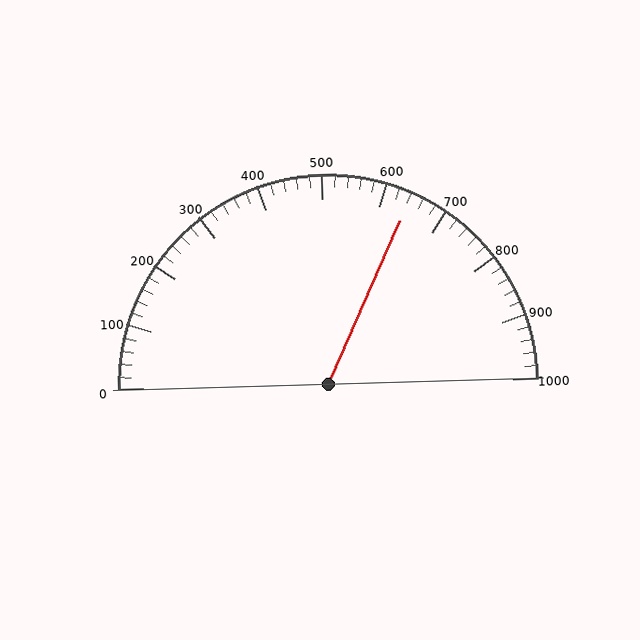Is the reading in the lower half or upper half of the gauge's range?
The reading is in the upper half of the range (0 to 1000).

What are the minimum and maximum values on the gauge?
The gauge ranges from 0 to 1000.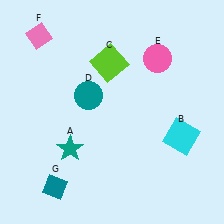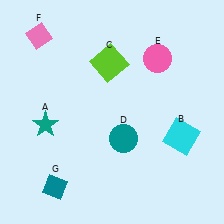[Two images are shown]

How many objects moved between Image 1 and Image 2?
2 objects moved between the two images.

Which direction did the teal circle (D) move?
The teal circle (D) moved down.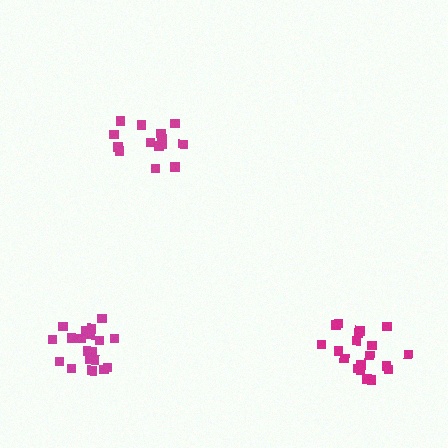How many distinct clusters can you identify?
There are 3 distinct clusters.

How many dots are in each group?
Group 1: 14 dots, Group 2: 20 dots, Group 3: 19 dots (53 total).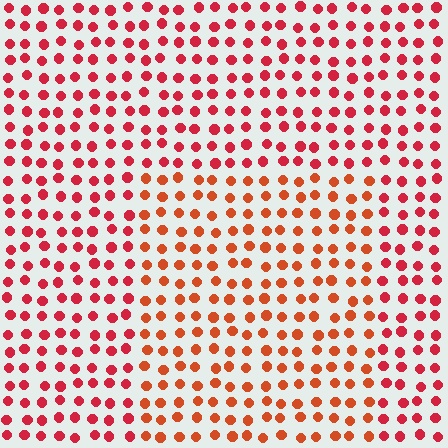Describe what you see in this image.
The image is filled with small red elements in a uniform arrangement. A rectangle-shaped region is visible where the elements are tinted to a slightly different hue, forming a subtle color boundary.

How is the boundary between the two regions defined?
The boundary is defined purely by a slight shift in hue (about 24 degrees). Spacing, size, and orientation are identical on both sides.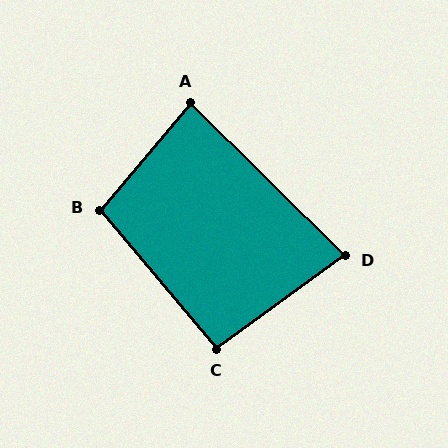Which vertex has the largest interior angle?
B, at approximately 99 degrees.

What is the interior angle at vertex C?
Approximately 94 degrees (approximately right).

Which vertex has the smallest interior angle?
D, at approximately 81 degrees.